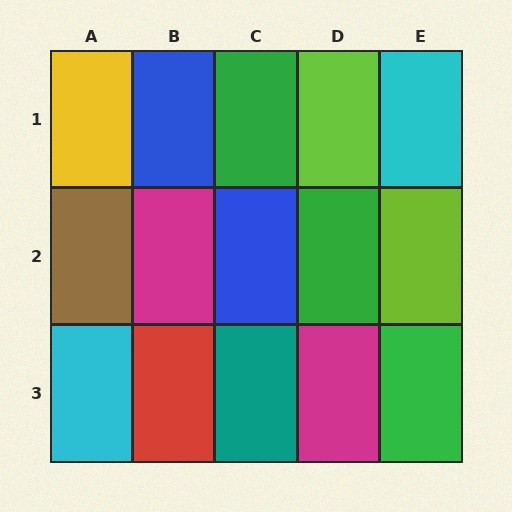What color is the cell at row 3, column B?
Red.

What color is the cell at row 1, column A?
Yellow.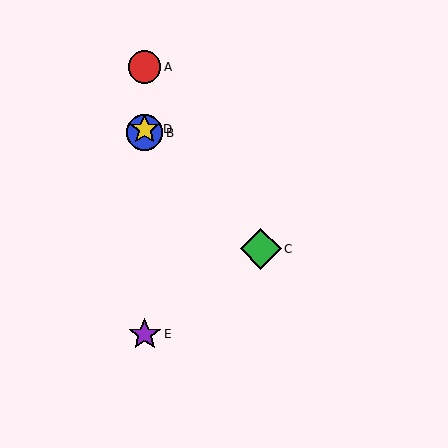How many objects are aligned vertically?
4 objects (A, B, D, E) are aligned vertically.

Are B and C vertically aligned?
No, B is at x≈145 and C is at x≈261.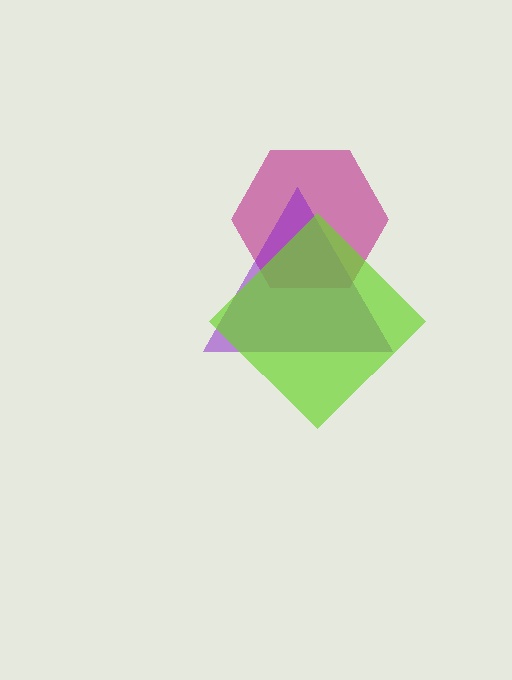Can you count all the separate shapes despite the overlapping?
Yes, there are 3 separate shapes.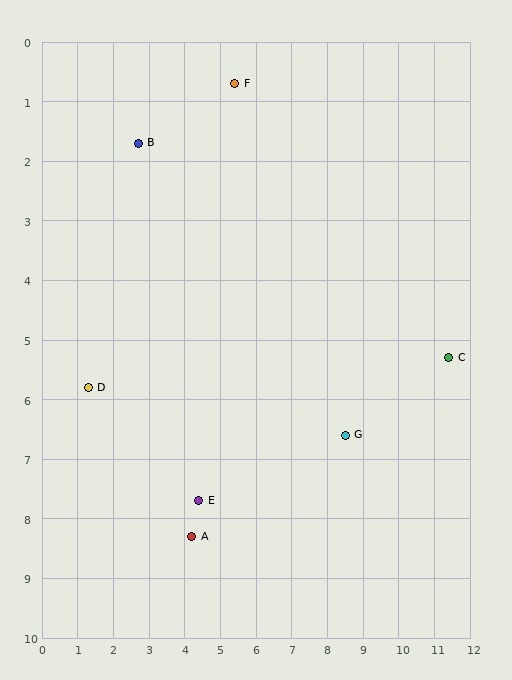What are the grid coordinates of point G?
Point G is at approximately (8.5, 6.6).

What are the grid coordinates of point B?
Point B is at approximately (2.7, 1.7).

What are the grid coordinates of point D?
Point D is at approximately (1.3, 5.8).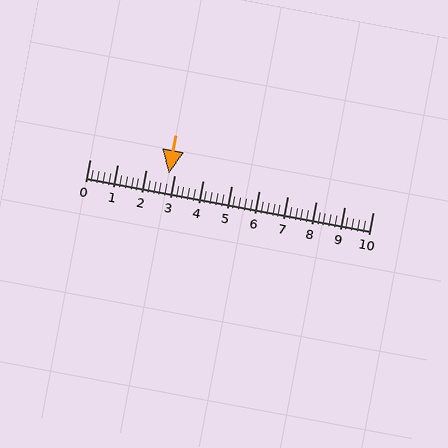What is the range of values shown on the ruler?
The ruler shows values from 0 to 10.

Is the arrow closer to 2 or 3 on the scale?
The arrow is closer to 3.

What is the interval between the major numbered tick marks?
The major tick marks are spaced 1 units apart.